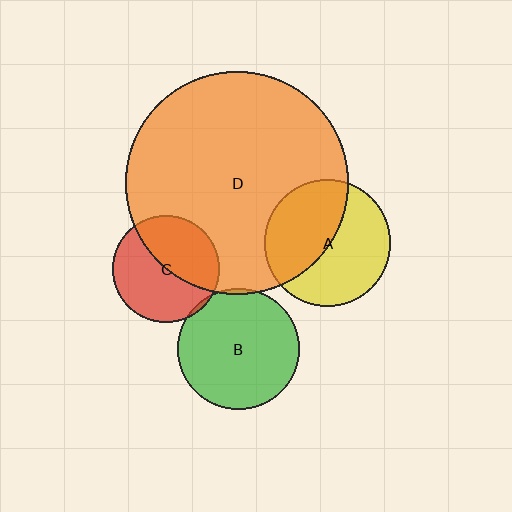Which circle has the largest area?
Circle D (orange).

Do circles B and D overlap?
Yes.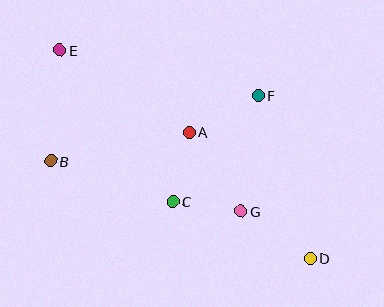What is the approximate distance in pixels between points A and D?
The distance between A and D is approximately 175 pixels.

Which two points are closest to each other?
Points C and G are closest to each other.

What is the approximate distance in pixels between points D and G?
The distance between D and G is approximately 84 pixels.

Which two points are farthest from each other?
Points D and E are farthest from each other.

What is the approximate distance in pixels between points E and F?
The distance between E and F is approximately 204 pixels.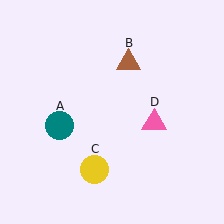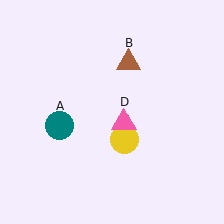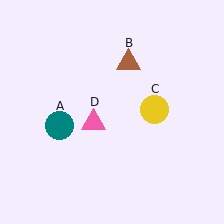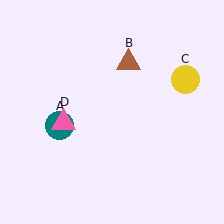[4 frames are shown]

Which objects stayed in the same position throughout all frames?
Teal circle (object A) and brown triangle (object B) remained stationary.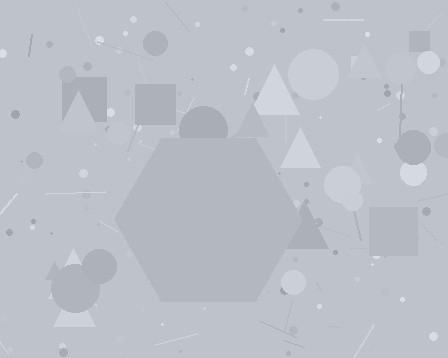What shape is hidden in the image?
A hexagon is hidden in the image.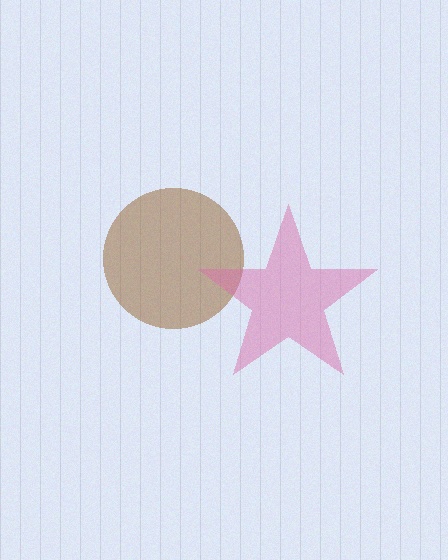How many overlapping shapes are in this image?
There are 2 overlapping shapes in the image.